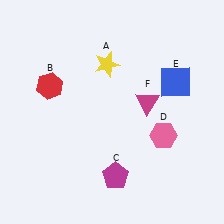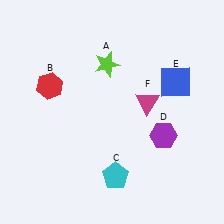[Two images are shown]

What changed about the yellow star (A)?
In Image 1, A is yellow. In Image 2, it changed to lime.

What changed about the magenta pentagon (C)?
In Image 1, C is magenta. In Image 2, it changed to cyan.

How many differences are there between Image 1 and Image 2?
There are 3 differences between the two images.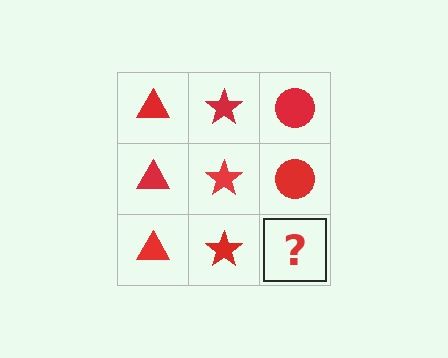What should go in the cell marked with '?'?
The missing cell should contain a red circle.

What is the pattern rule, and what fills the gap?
The rule is that each column has a consistent shape. The gap should be filled with a red circle.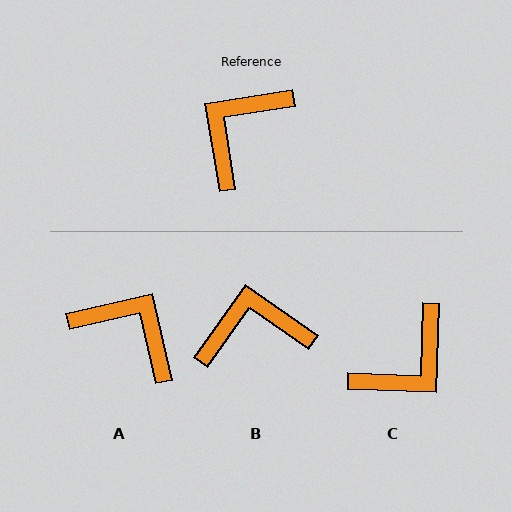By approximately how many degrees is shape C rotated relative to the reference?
Approximately 169 degrees counter-clockwise.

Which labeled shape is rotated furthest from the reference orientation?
C, about 169 degrees away.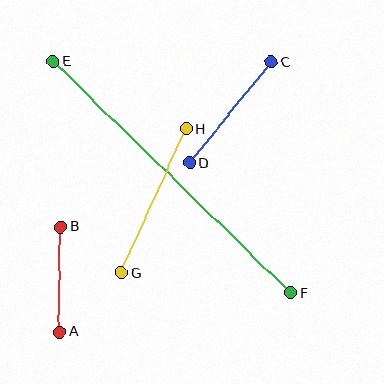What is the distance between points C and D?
The distance is approximately 130 pixels.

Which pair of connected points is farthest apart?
Points E and F are farthest apart.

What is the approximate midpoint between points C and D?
The midpoint is at approximately (230, 113) pixels.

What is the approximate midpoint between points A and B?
The midpoint is at approximately (60, 279) pixels.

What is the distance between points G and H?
The distance is approximately 158 pixels.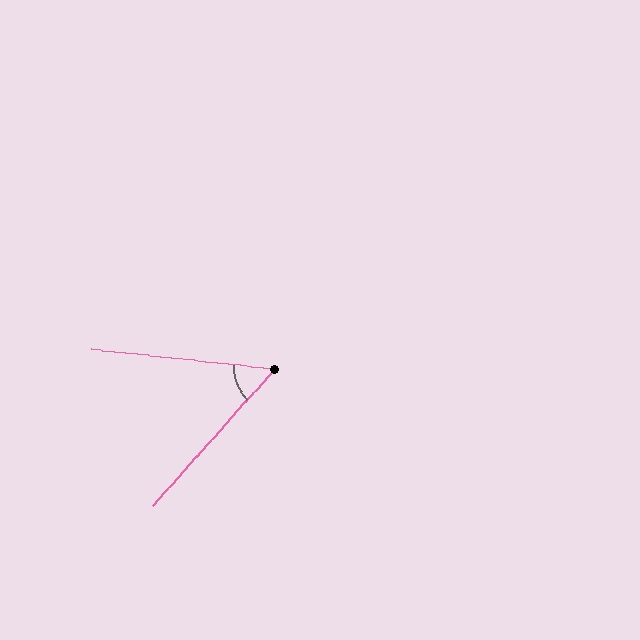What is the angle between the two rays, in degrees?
Approximately 54 degrees.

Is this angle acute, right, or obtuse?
It is acute.